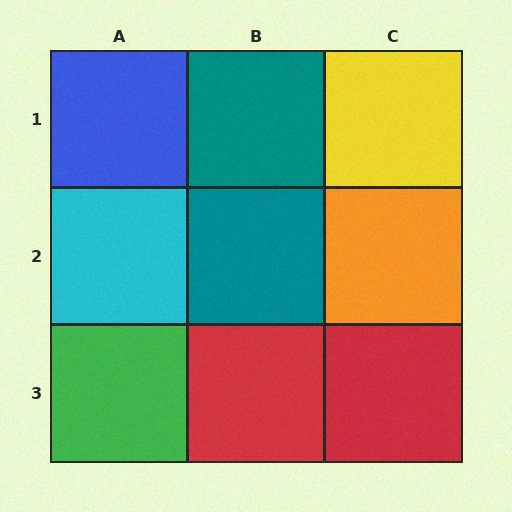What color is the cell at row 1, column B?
Teal.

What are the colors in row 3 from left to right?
Green, red, red.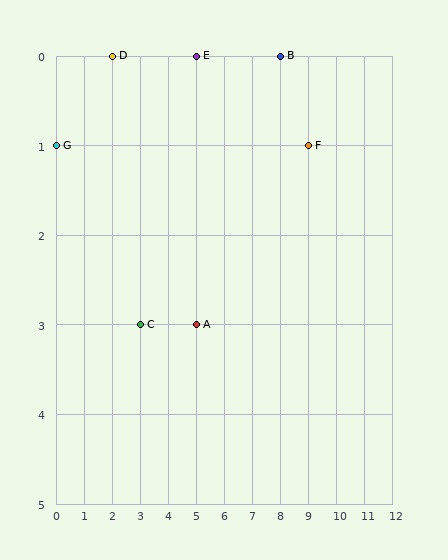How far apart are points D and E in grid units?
Points D and E are 3 columns apart.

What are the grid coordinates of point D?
Point D is at grid coordinates (2, 0).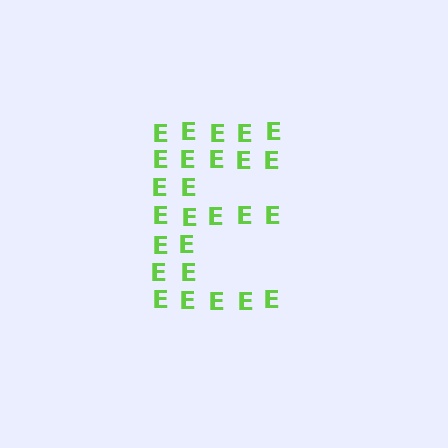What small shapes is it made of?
It is made of small letter E's.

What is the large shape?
The large shape is the letter E.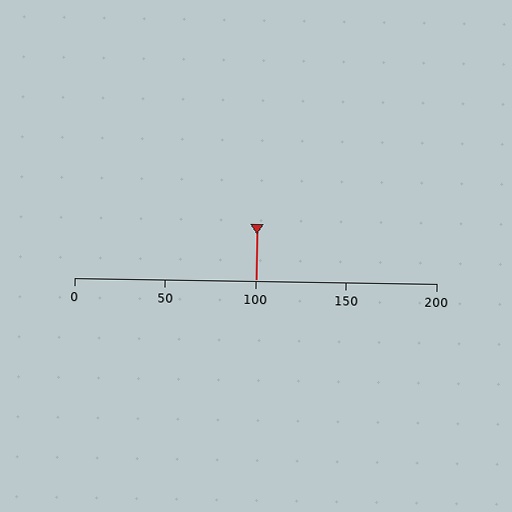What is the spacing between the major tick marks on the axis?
The major ticks are spaced 50 apart.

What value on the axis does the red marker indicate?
The marker indicates approximately 100.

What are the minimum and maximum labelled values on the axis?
The axis runs from 0 to 200.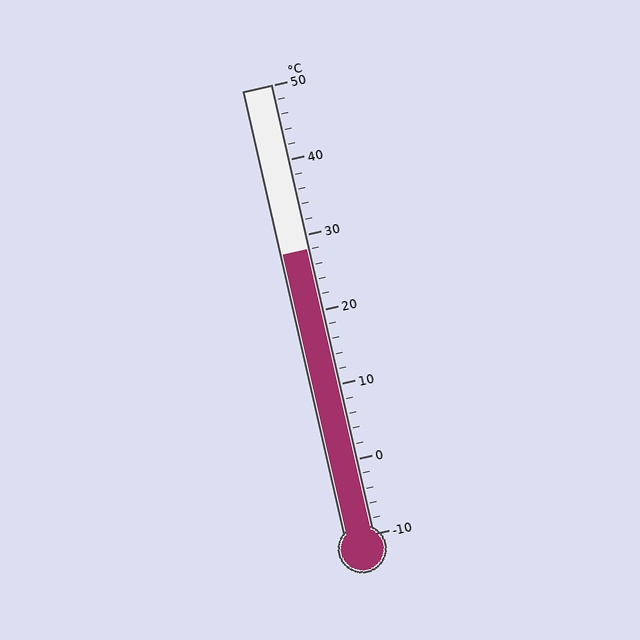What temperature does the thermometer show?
The thermometer shows approximately 28°C.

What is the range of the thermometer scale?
The thermometer scale ranges from -10°C to 50°C.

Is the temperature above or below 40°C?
The temperature is below 40°C.